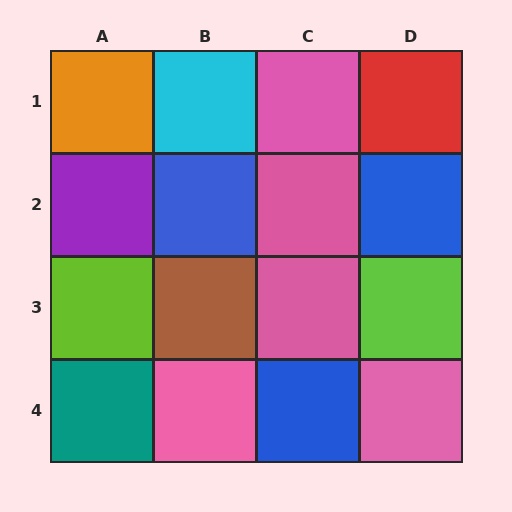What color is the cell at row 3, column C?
Pink.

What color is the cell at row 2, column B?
Blue.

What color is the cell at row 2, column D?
Blue.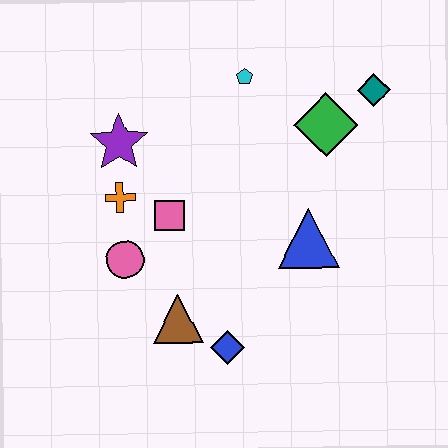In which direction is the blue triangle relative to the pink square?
The blue triangle is to the right of the pink square.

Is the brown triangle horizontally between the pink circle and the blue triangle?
Yes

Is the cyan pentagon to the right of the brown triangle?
Yes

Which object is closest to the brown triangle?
The blue diamond is closest to the brown triangle.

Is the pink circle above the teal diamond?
No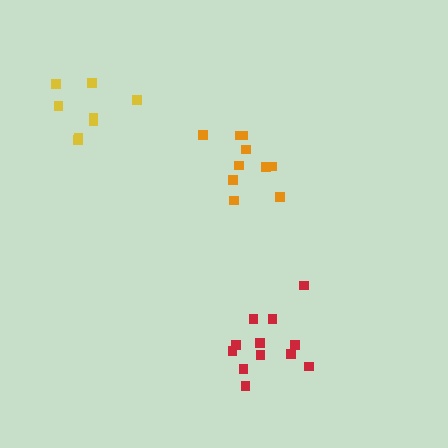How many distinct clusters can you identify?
There are 3 distinct clusters.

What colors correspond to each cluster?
The clusters are colored: red, orange, yellow.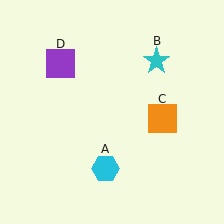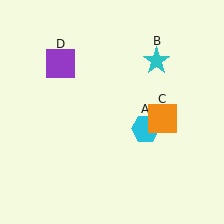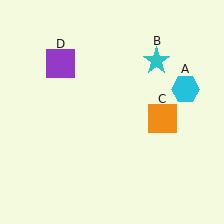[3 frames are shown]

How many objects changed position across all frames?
1 object changed position: cyan hexagon (object A).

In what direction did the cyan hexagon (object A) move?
The cyan hexagon (object A) moved up and to the right.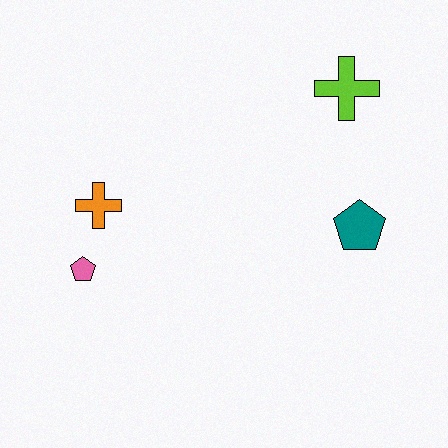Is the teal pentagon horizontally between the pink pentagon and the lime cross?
No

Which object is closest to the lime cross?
The teal pentagon is closest to the lime cross.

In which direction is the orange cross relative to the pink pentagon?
The orange cross is above the pink pentagon.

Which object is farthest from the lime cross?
The pink pentagon is farthest from the lime cross.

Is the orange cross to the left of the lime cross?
Yes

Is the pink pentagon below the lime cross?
Yes